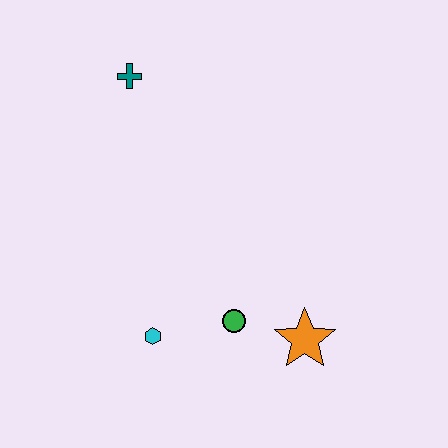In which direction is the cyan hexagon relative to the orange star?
The cyan hexagon is to the left of the orange star.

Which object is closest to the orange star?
The green circle is closest to the orange star.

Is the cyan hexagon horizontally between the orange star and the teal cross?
Yes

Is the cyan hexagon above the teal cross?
No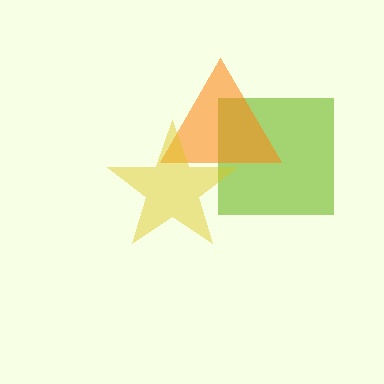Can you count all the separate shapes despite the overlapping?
Yes, there are 3 separate shapes.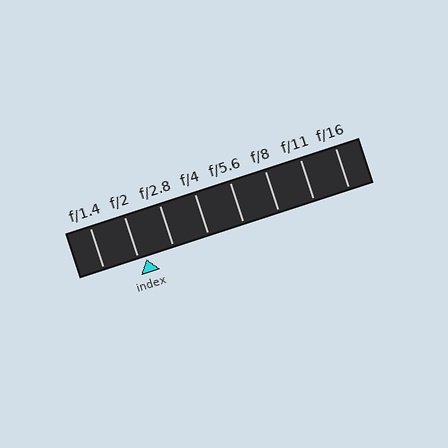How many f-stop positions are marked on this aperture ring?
There are 8 f-stop positions marked.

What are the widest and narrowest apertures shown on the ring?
The widest aperture shown is f/1.4 and the narrowest is f/16.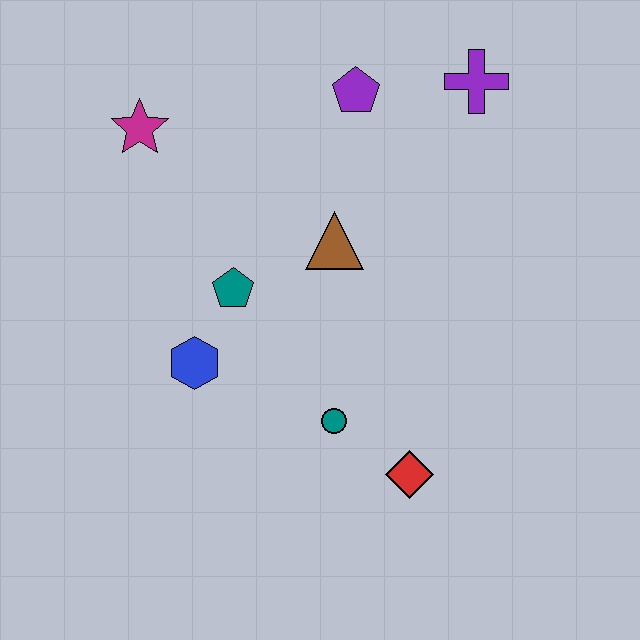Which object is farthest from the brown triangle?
The red diamond is farthest from the brown triangle.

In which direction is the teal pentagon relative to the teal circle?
The teal pentagon is above the teal circle.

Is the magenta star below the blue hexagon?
No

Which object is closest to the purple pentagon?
The purple cross is closest to the purple pentagon.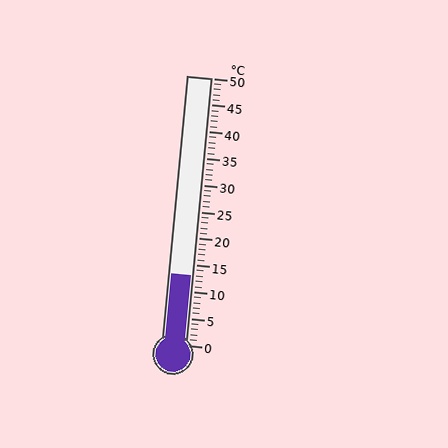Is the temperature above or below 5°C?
The temperature is above 5°C.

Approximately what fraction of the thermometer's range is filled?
The thermometer is filled to approximately 25% of its range.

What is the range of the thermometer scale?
The thermometer scale ranges from 0°C to 50°C.